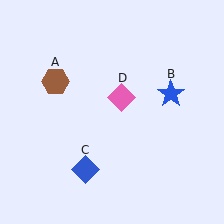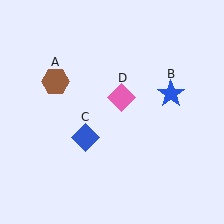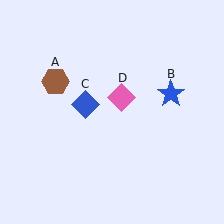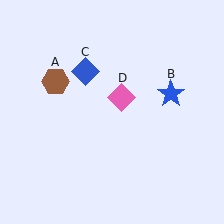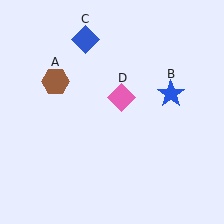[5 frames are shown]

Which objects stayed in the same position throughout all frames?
Brown hexagon (object A) and blue star (object B) and pink diamond (object D) remained stationary.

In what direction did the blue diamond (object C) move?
The blue diamond (object C) moved up.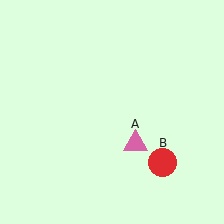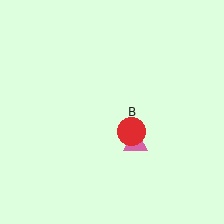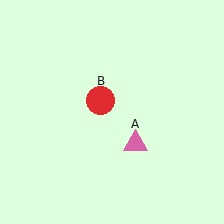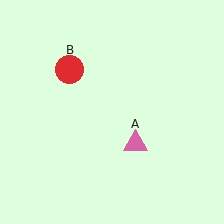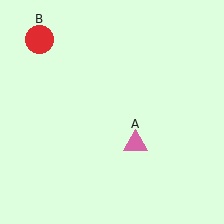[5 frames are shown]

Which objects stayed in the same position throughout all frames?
Pink triangle (object A) remained stationary.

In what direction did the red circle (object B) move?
The red circle (object B) moved up and to the left.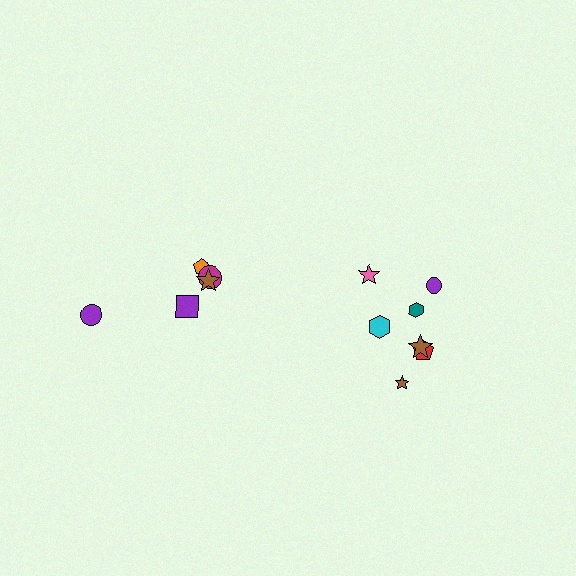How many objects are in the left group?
There are 5 objects.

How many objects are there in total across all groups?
There are 12 objects.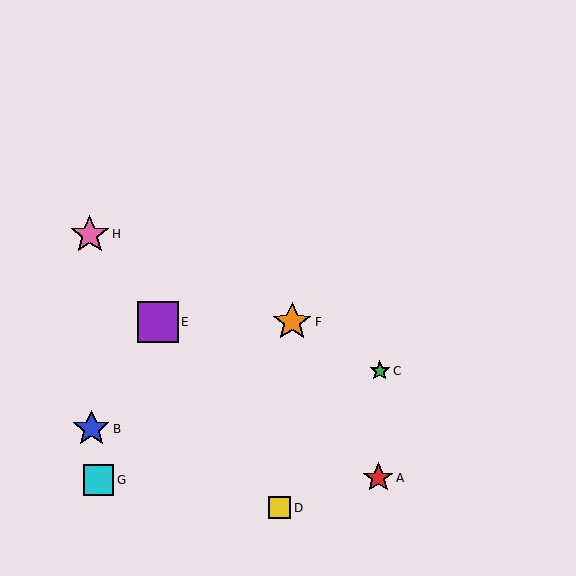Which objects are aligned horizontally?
Objects E, F are aligned horizontally.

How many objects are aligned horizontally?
2 objects (E, F) are aligned horizontally.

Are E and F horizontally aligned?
Yes, both are at y≈322.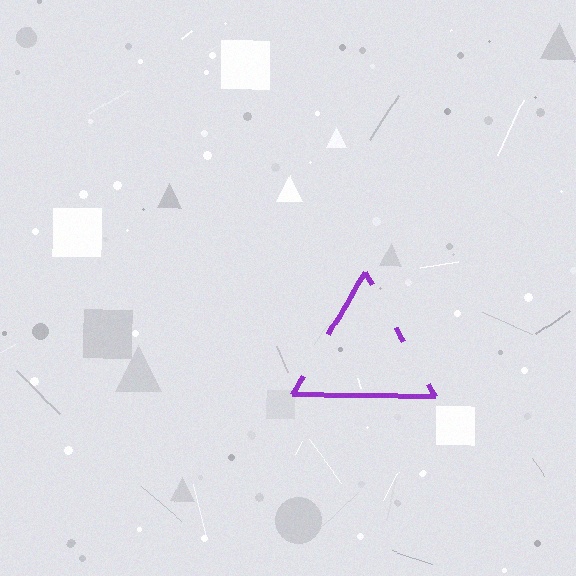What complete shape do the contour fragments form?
The contour fragments form a triangle.